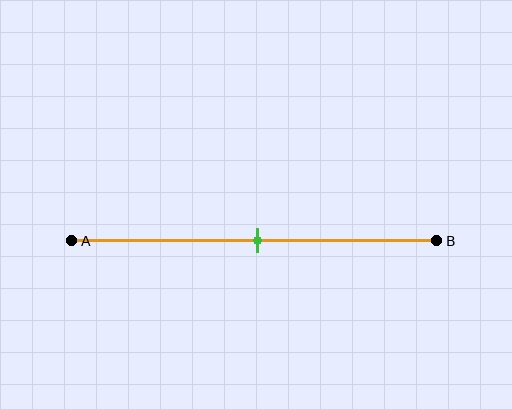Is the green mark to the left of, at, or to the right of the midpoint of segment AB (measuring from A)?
The green mark is approximately at the midpoint of segment AB.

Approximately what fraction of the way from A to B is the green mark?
The green mark is approximately 50% of the way from A to B.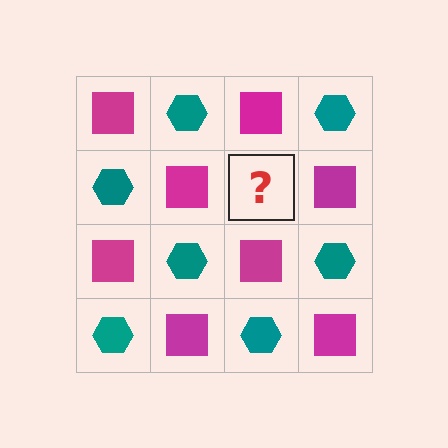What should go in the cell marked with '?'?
The missing cell should contain a teal hexagon.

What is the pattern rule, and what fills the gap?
The rule is that it alternates magenta square and teal hexagon in a checkerboard pattern. The gap should be filled with a teal hexagon.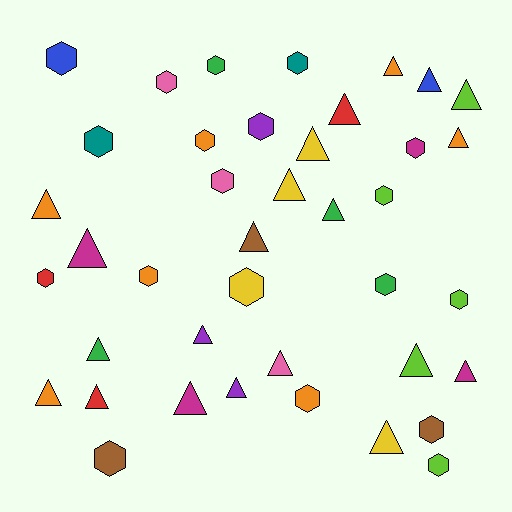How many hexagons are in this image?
There are 19 hexagons.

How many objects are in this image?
There are 40 objects.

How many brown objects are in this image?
There are 3 brown objects.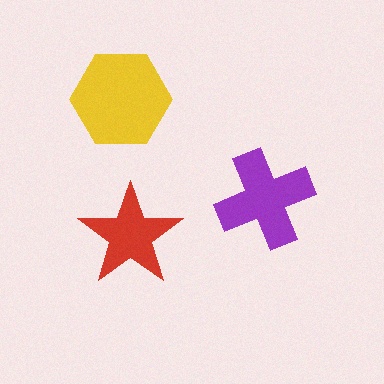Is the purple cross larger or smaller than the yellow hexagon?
Smaller.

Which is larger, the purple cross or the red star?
The purple cross.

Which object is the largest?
The yellow hexagon.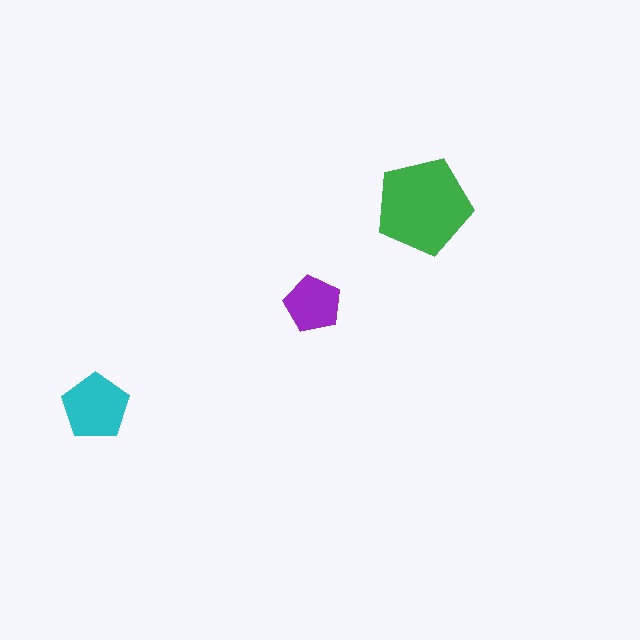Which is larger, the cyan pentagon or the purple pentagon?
The cyan one.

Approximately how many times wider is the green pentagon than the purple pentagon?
About 1.5 times wider.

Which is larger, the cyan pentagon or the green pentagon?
The green one.